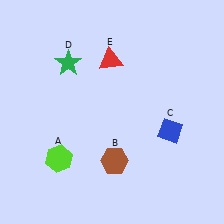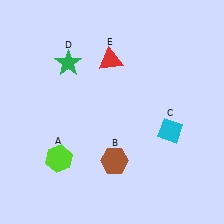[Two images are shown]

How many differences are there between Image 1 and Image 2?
There is 1 difference between the two images.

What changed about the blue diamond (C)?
In Image 1, C is blue. In Image 2, it changed to cyan.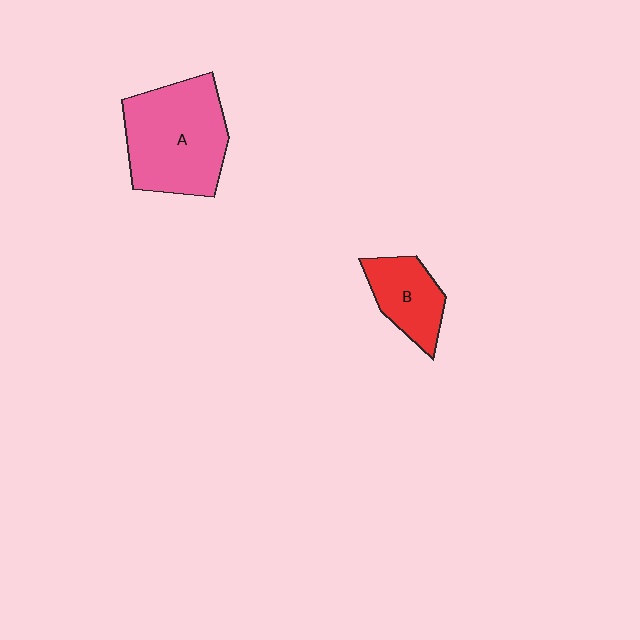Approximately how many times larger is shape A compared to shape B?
Approximately 2.0 times.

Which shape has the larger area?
Shape A (pink).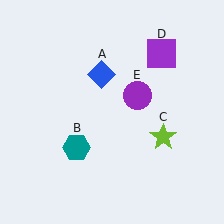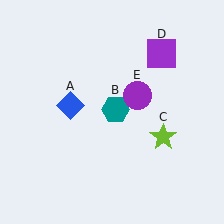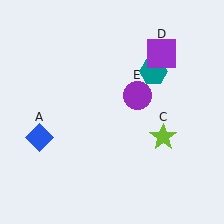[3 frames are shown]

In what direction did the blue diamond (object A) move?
The blue diamond (object A) moved down and to the left.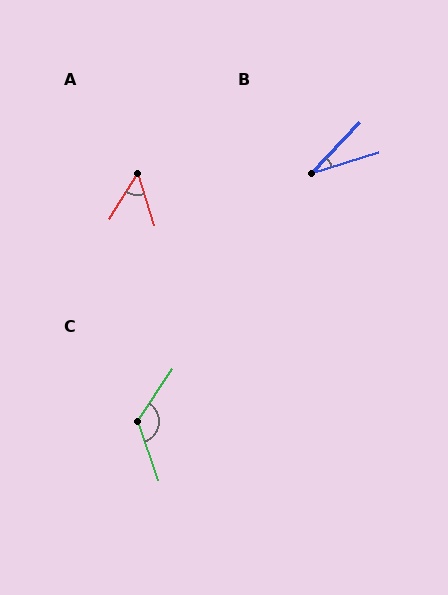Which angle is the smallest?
B, at approximately 30 degrees.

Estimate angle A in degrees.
Approximately 50 degrees.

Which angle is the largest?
C, at approximately 127 degrees.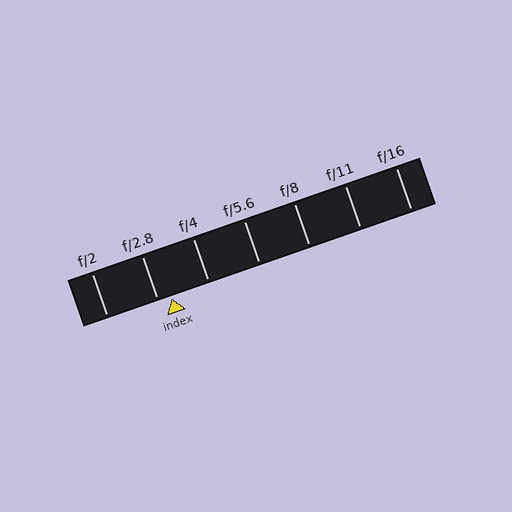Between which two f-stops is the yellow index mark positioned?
The index mark is between f/2.8 and f/4.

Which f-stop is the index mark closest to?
The index mark is closest to f/2.8.